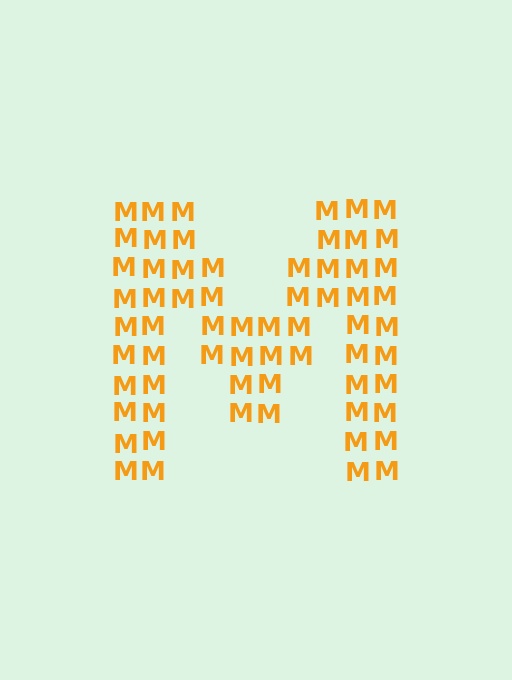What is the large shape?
The large shape is the letter M.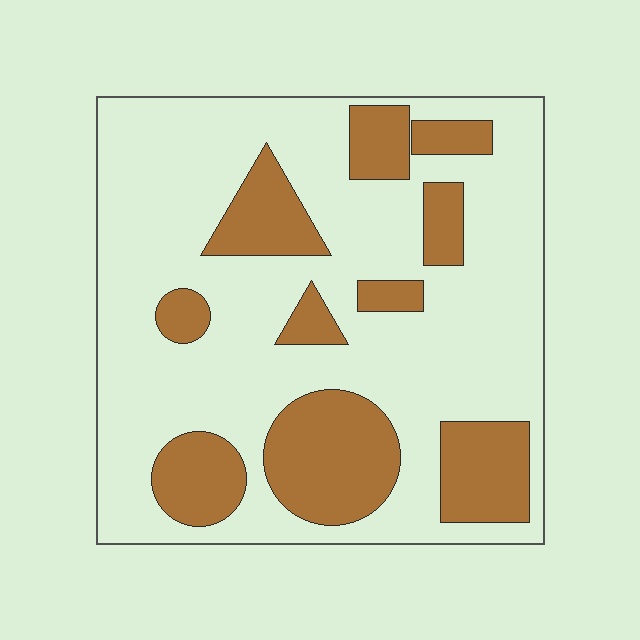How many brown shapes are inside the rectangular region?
10.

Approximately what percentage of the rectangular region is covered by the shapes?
Approximately 30%.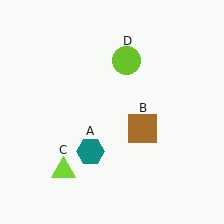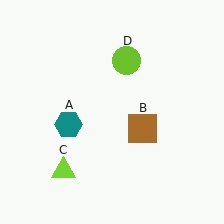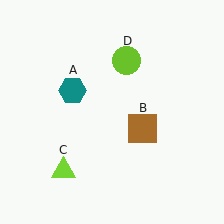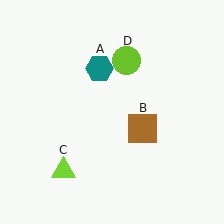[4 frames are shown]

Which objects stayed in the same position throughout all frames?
Brown square (object B) and lime triangle (object C) and lime circle (object D) remained stationary.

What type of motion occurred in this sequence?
The teal hexagon (object A) rotated clockwise around the center of the scene.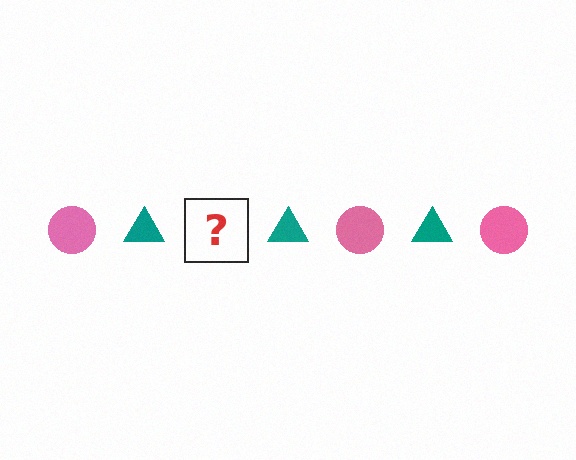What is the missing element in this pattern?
The missing element is a pink circle.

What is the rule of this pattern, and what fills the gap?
The rule is that the pattern alternates between pink circle and teal triangle. The gap should be filled with a pink circle.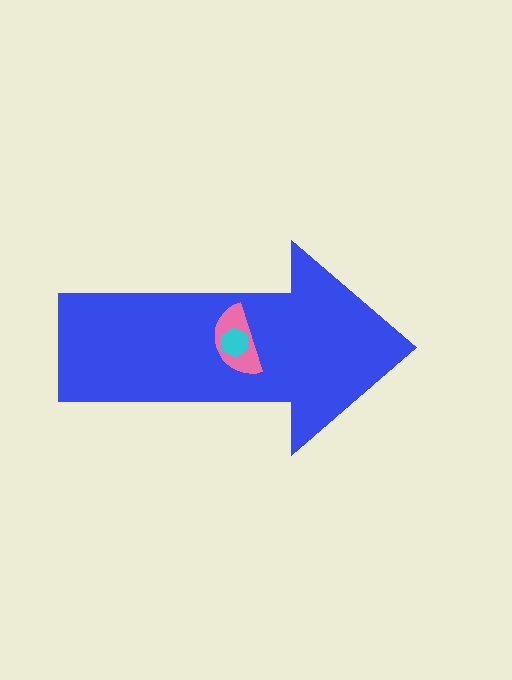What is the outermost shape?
The blue arrow.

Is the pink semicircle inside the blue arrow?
Yes.